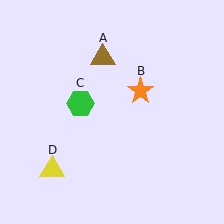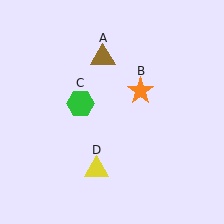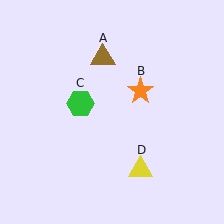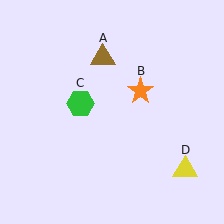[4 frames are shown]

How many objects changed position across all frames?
1 object changed position: yellow triangle (object D).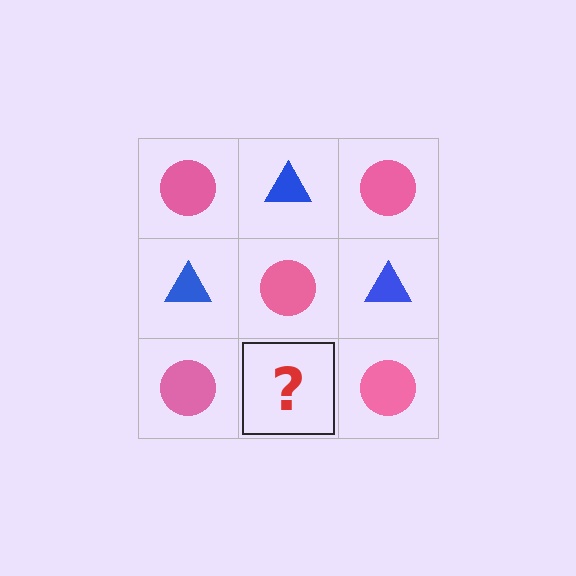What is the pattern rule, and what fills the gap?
The rule is that it alternates pink circle and blue triangle in a checkerboard pattern. The gap should be filled with a blue triangle.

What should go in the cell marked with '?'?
The missing cell should contain a blue triangle.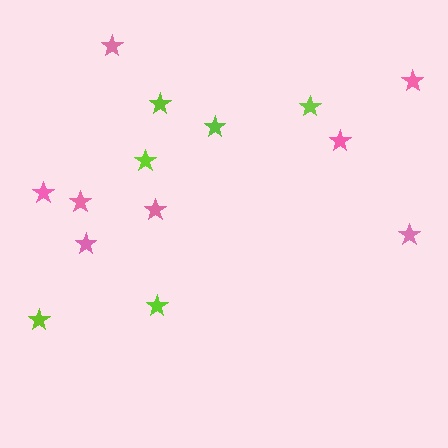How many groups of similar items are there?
There are 2 groups: one group of pink stars (8) and one group of lime stars (6).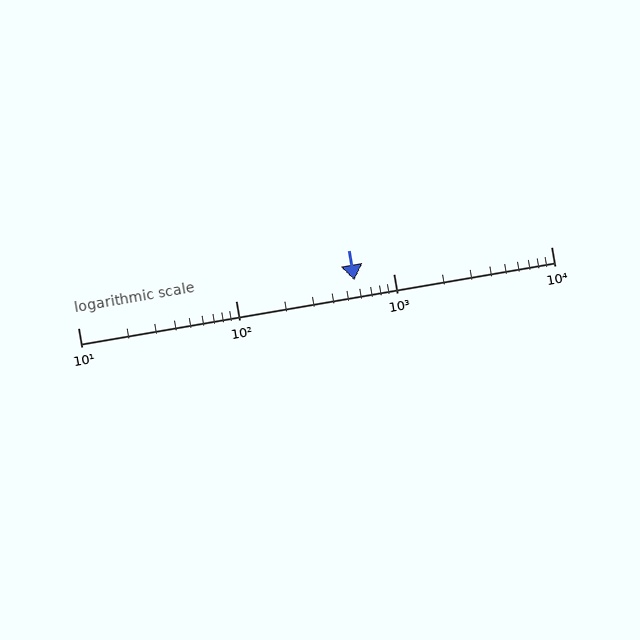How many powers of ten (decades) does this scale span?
The scale spans 3 decades, from 10 to 10000.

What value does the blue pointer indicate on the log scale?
The pointer indicates approximately 570.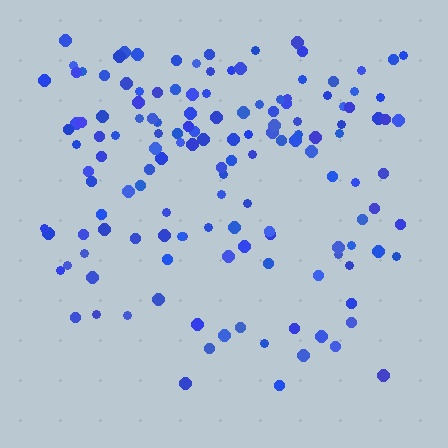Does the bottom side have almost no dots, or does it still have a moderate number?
Still a moderate number, just noticeably fewer than the top.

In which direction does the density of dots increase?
From bottom to top, with the top side densest.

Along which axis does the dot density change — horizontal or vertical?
Vertical.